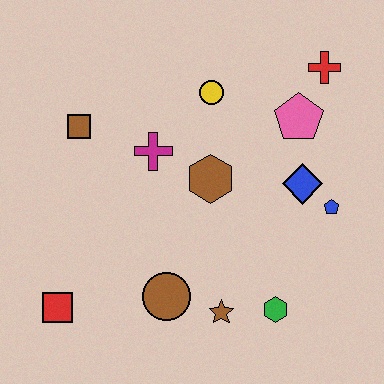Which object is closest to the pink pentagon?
The red cross is closest to the pink pentagon.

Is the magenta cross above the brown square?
No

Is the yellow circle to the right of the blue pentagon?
No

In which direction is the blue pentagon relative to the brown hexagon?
The blue pentagon is to the right of the brown hexagon.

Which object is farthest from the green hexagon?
The brown square is farthest from the green hexagon.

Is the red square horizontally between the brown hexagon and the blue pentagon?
No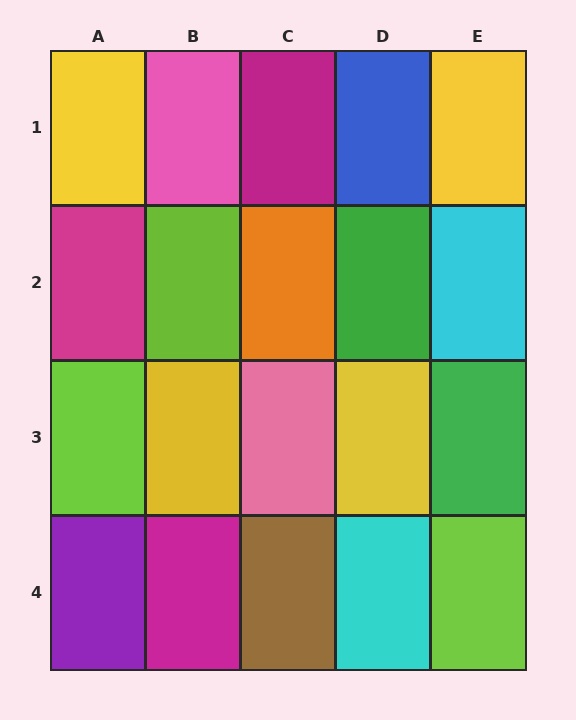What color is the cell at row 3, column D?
Yellow.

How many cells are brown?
1 cell is brown.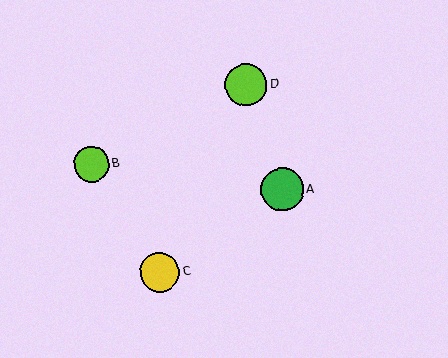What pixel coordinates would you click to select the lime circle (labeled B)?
Click at (91, 164) to select the lime circle B.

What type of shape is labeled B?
Shape B is a lime circle.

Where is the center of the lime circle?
The center of the lime circle is at (91, 164).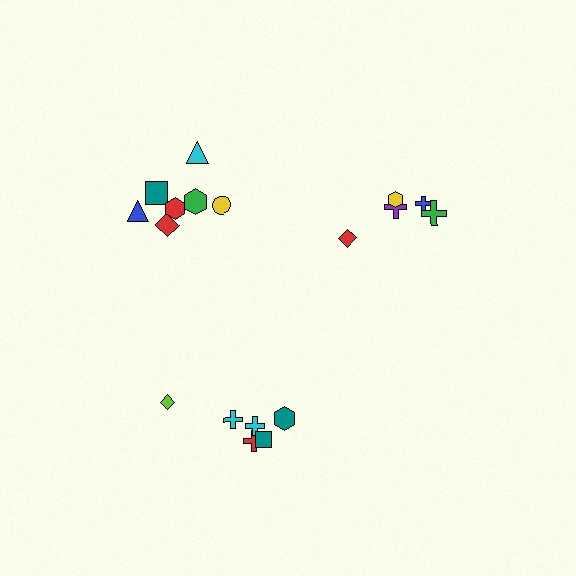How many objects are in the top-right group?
There are 5 objects.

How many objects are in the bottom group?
There are 6 objects.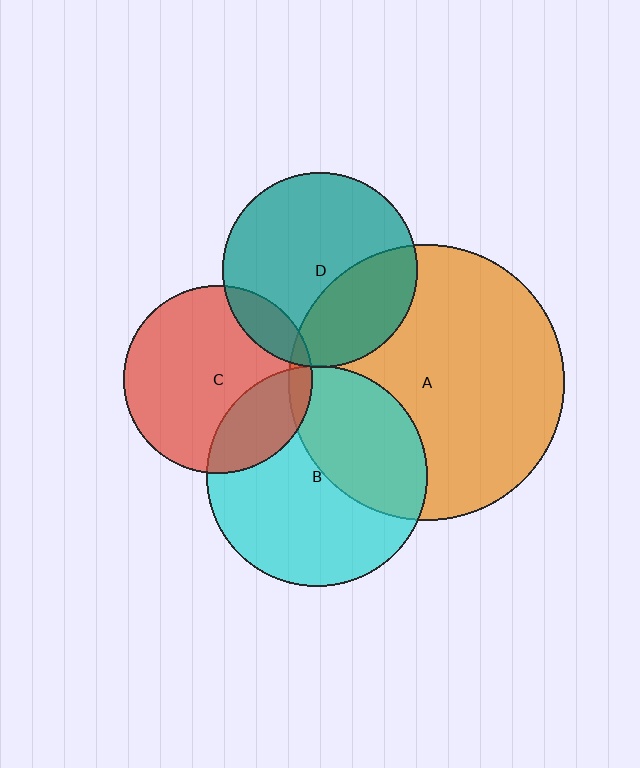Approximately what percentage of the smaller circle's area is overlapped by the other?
Approximately 5%.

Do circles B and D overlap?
Yes.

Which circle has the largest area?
Circle A (orange).